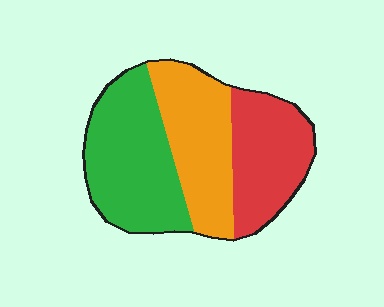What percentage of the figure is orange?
Orange takes up about one third (1/3) of the figure.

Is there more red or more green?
Green.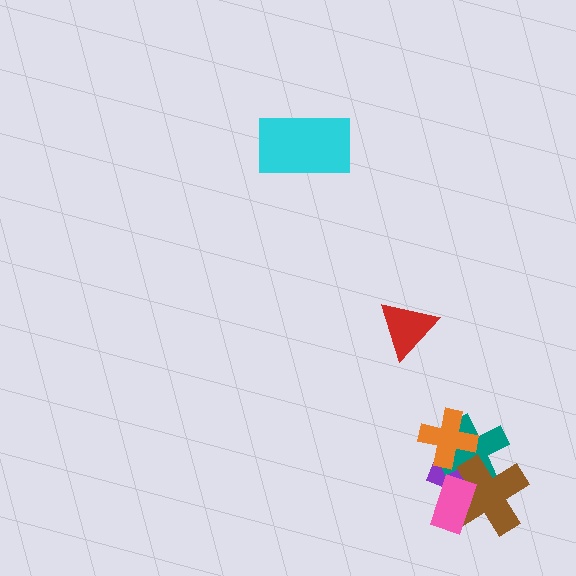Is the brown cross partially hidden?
Yes, it is partially covered by another shape.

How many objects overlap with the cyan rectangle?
0 objects overlap with the cyan rectangle.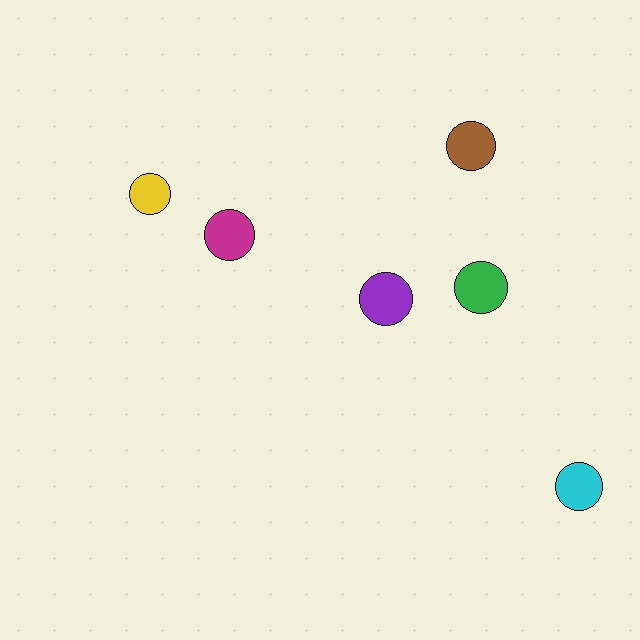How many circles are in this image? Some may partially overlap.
There are 6 circles.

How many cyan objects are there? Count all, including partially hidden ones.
There is 1 cyan object.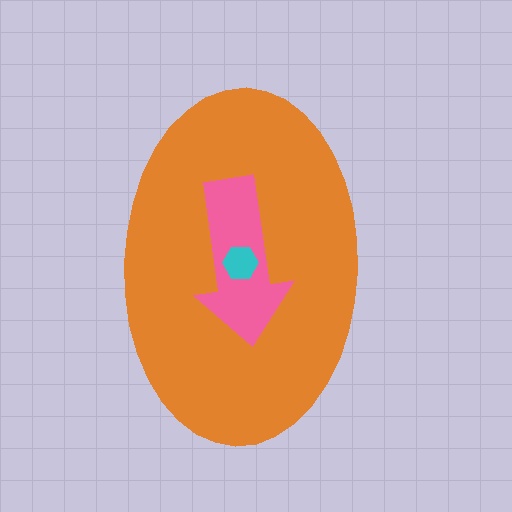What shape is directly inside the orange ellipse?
The pink arrow.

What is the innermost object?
The cyan hexagon.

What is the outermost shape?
The orange ellipse.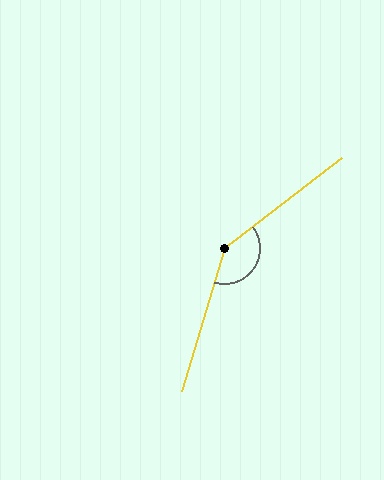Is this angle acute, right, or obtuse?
It is obtuse.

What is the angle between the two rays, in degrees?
Approximately 144 degrees.